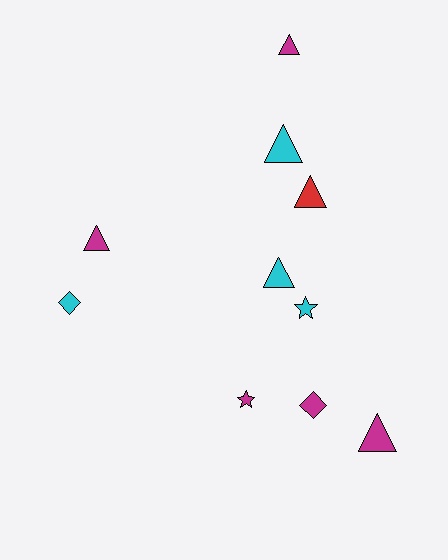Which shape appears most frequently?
Triangle, with 6 objects.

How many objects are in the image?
There are 10 objects.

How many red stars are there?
There are no red stars.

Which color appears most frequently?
Magenta, with 5 objects.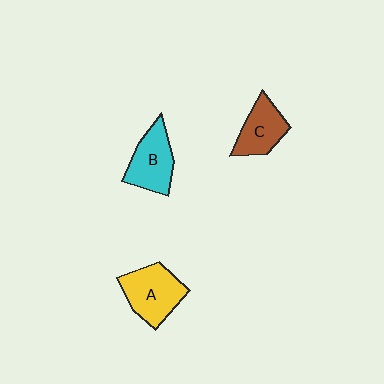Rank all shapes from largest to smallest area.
From largest to smallest: A (yellow), B (cyan), C (brown).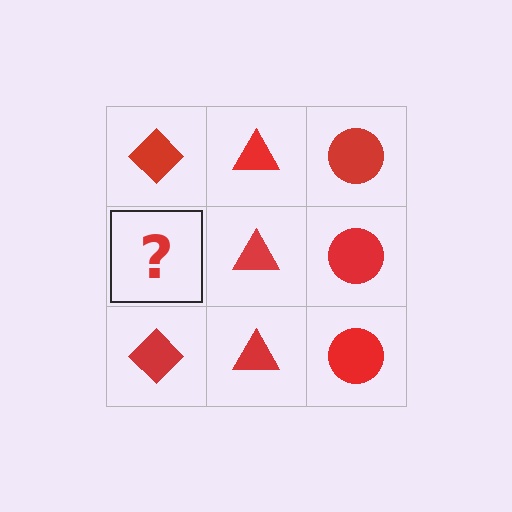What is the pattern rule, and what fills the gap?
The rule is that each column has a consistent shape. The gap should be filled with a red diamond.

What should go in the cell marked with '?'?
The missing cell should contain a red diamond.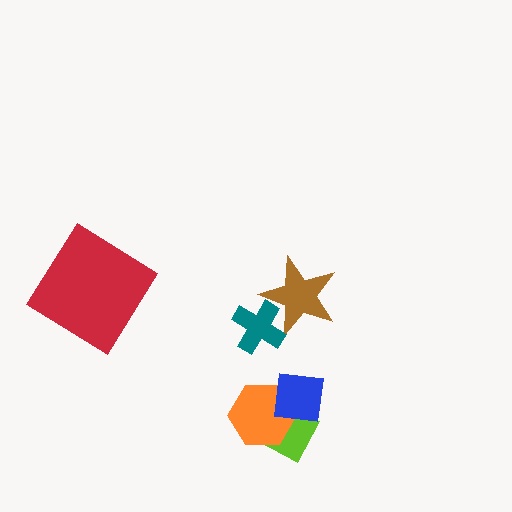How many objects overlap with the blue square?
2 objects overlap with the blue square.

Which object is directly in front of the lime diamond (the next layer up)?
The orange hexagon is directly in front of the lime diamond.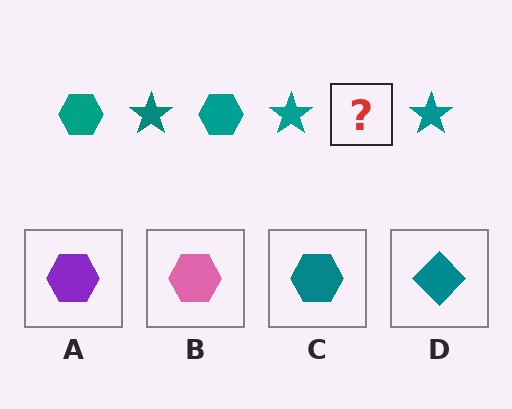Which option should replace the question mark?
Option C.